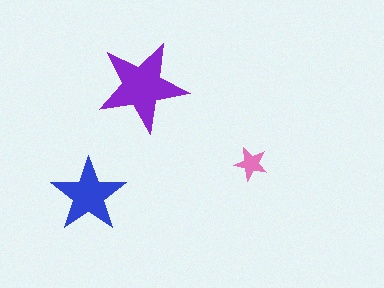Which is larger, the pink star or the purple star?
The purple one.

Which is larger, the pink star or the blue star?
The blue one.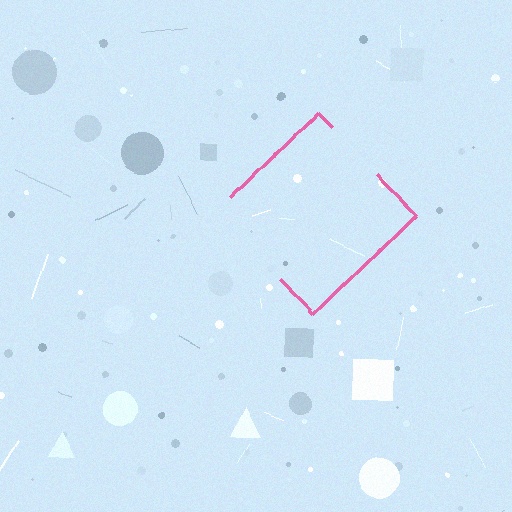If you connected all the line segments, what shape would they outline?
They would outline a diamond.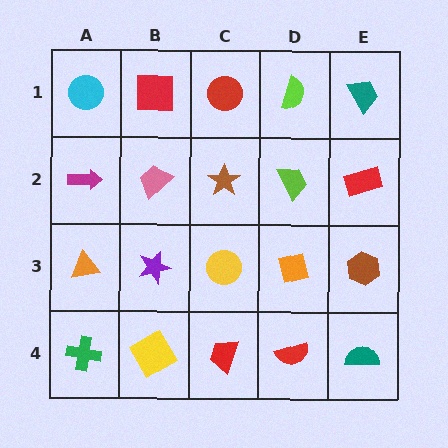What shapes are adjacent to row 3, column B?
A pink trapezoid (row 2, column B), a yellow square (row 4, column B), an orange triangle (row 3, column A), a yellow circle (row 3, column C).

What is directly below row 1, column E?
A red rectangle.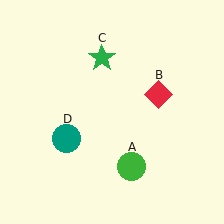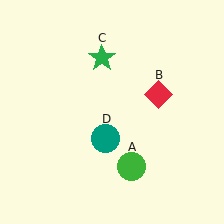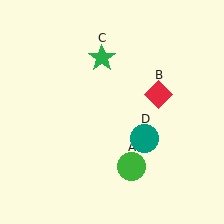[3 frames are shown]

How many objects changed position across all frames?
1 object changed position: teal circle (object D).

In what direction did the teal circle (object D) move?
The teal circle (object D) moved right.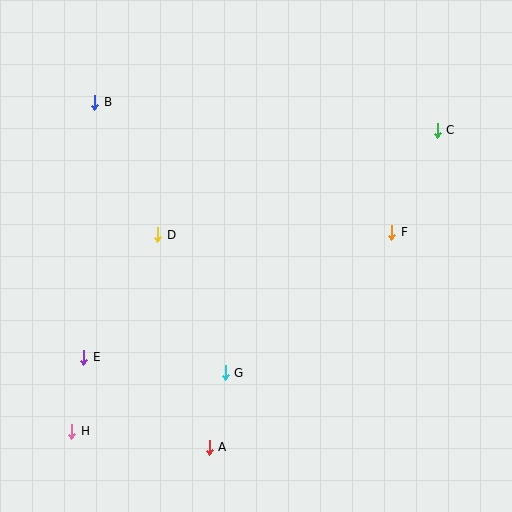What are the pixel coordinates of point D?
Point D is at (158, 235).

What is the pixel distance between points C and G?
The distance between C and G is 322 pixels.